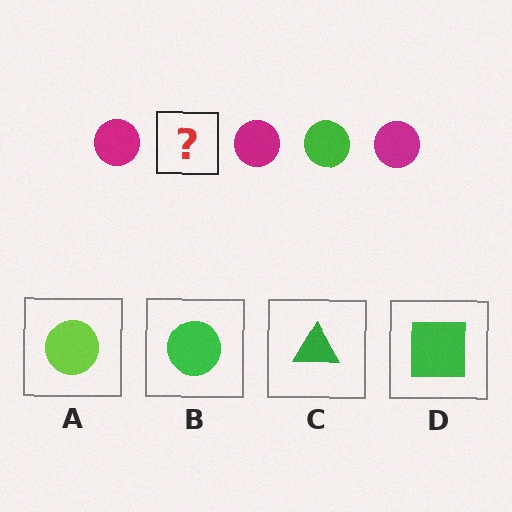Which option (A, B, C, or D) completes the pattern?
B.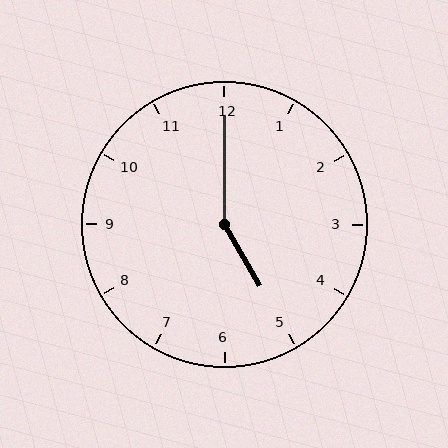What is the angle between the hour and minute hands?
Approximately 150 degrees.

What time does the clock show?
5:00.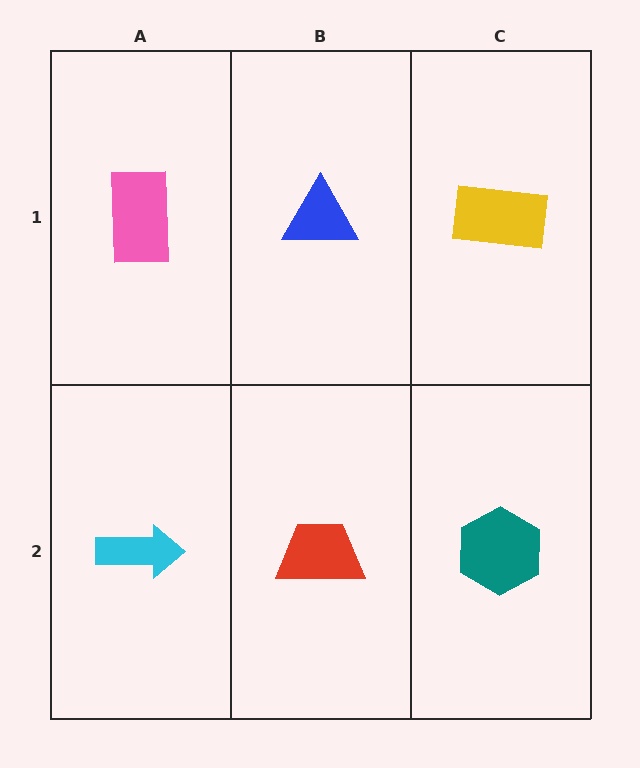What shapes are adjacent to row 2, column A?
A pink rectangle (row 1, column A), a red trapezoid (row 2, column B).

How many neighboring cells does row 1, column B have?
3.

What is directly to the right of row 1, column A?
A blue triangle.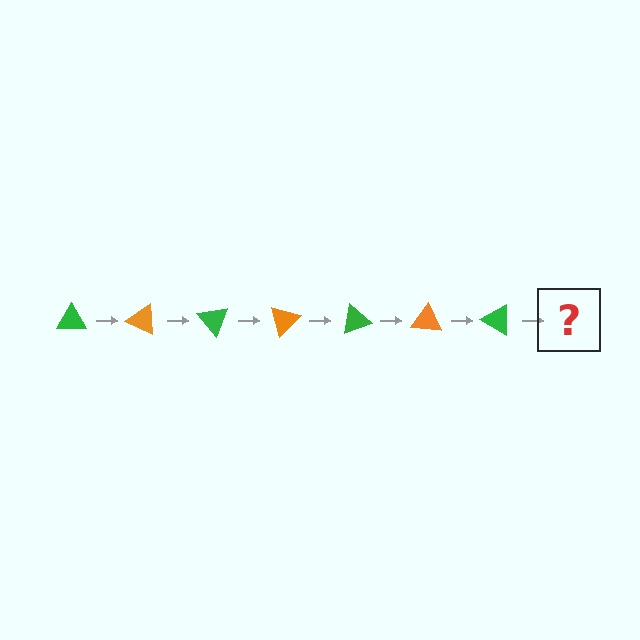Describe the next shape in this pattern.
It should be an orange triangle, rotated 175 degrees from the start.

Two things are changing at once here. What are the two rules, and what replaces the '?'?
The two rules are that it rotates 25 degrees each step and the color cycles through green and orange. The '?' should be an orange triangle, rotated 175 degrees from the start.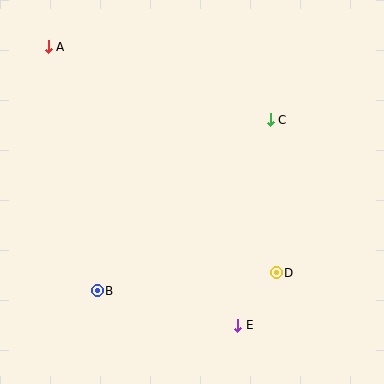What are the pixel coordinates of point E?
Point E is at (238, 325).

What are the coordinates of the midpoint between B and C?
The midpoint between B and C is at (184, 205).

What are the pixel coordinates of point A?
Point A is at (48, 47).